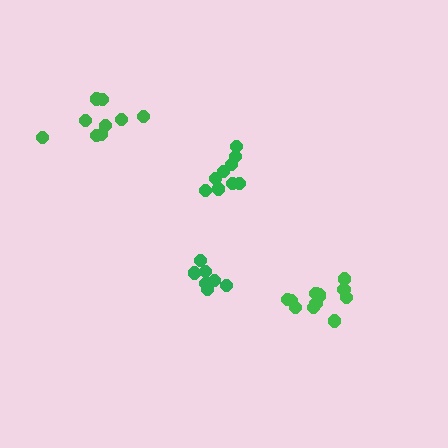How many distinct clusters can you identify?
There are 4 distinct clusters.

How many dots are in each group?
Group 1: 7 dots, Group 2: 9 dots, Group 3: 12 dots, Group 4: 9 dots (37 total).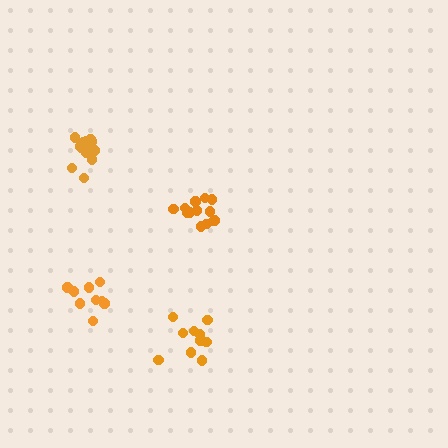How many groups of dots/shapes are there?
There are 4 groups.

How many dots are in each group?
Group 1: 13 dots, Group 2: 14 dots, Group 3: 10 dots, Group 4: 9 dots (46 total).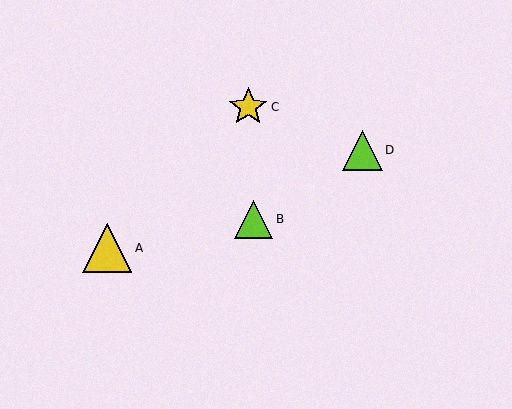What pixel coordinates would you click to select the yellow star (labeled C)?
Click at (248, 107) to select the yellow star C.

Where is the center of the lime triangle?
The center of the lime triangle is at (362, 150).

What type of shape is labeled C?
Shape C is a yellow star.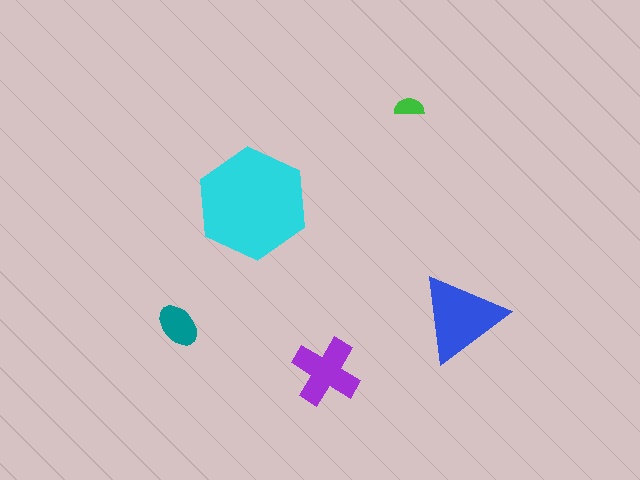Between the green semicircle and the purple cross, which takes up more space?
The purple cross.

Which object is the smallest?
The green semicircle.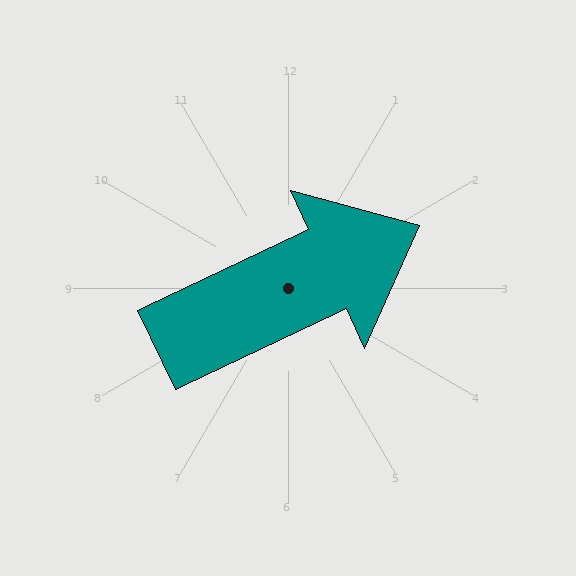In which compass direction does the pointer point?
Northeast.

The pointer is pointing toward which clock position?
Roughly 2 o'clock.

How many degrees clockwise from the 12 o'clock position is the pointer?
Approximately 65 degrees.